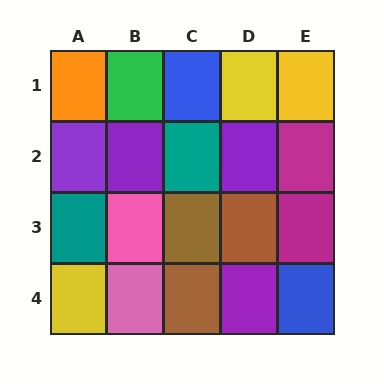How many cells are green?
1 cell is green.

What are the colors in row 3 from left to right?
Teal, pink, brown, brown, magenta.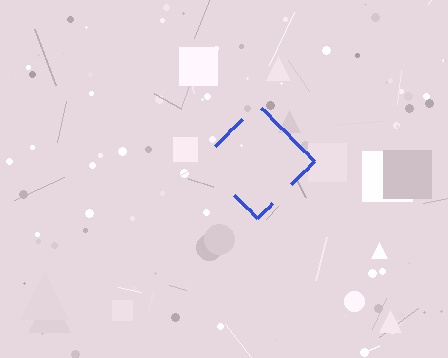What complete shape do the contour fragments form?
The contour fragments form a diamond.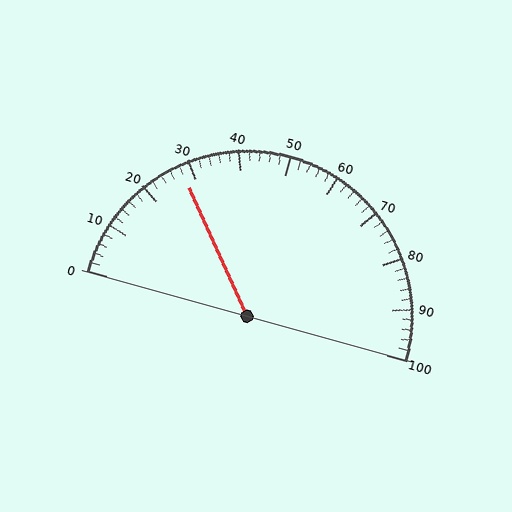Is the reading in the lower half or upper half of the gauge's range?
The reading is in the lower half of the range (0 to 100).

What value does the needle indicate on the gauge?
The needle indicates approximately 28.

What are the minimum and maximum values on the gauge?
The gauge ranges from 0 to 100.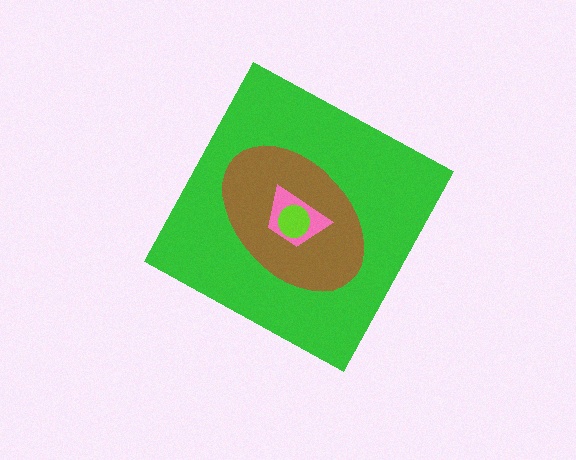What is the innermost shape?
The lime circle.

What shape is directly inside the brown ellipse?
The pink trapezoid.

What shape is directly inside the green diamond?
The brown ellipse.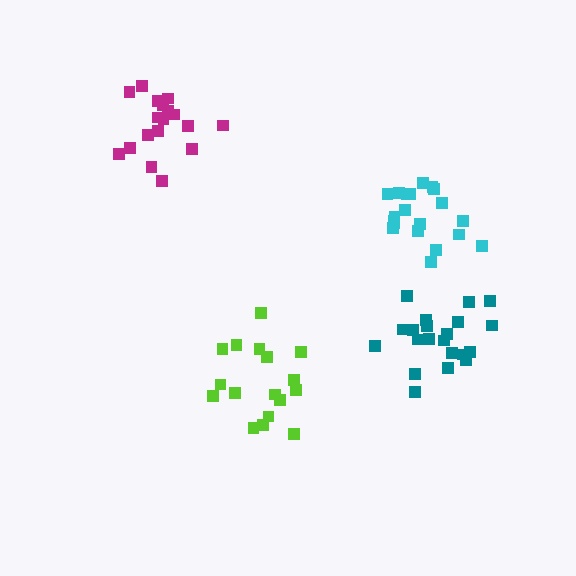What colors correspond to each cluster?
The clusters are colored: magenta, teal, cyan, lime.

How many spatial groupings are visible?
There are 4 spatial groupings.